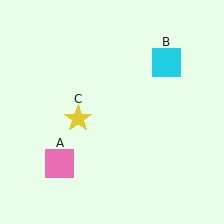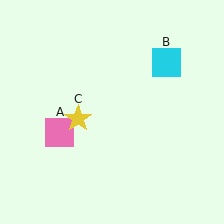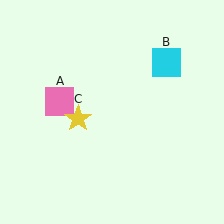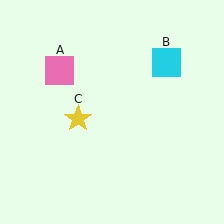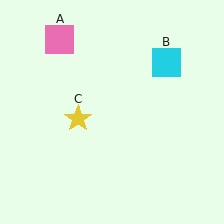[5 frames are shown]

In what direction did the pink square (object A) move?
The pink square (object A) moved up.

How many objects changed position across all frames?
1 object changed position: pink square (object A).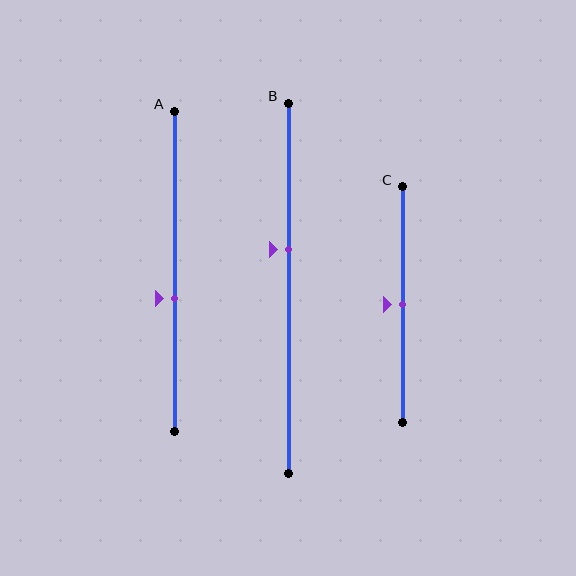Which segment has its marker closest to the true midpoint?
Segment C has its marker closest to the true midpoint.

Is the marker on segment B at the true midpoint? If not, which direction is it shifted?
No, the marker on segment B is shifted upward by about 10% of the segment length.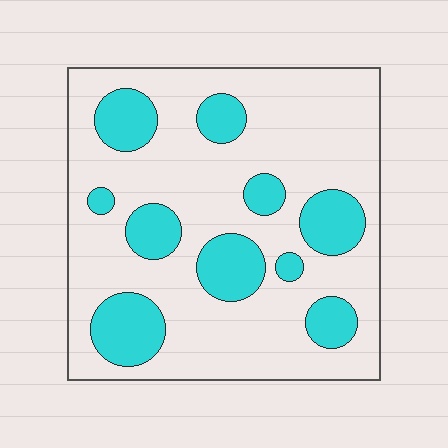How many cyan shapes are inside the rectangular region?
10.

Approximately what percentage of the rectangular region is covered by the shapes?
Approximately 25%.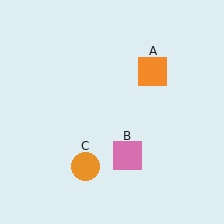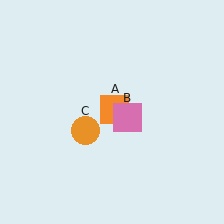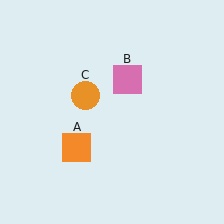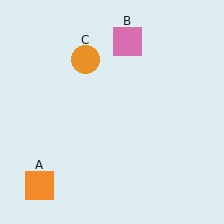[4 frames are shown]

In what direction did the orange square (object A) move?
The orange square (object A) moved down and to the left.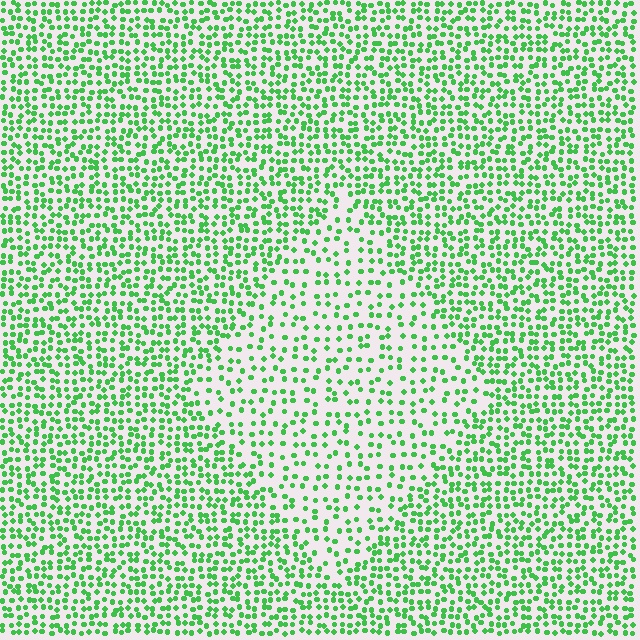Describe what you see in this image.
The image contains small green elements arranged at two different densities. A diamond-shaped region is visible where the elements are less densely packed than the surrounding area.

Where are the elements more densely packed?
The elements are more densely packed outside the diamond boundary.